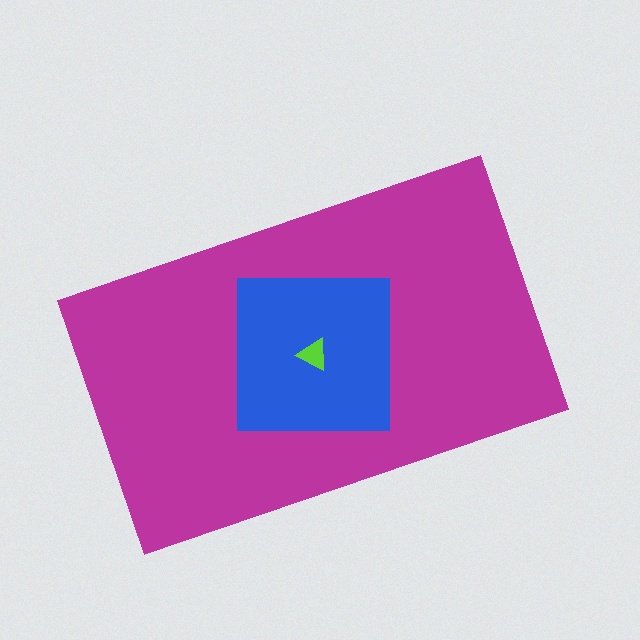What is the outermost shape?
The magenta rectangle.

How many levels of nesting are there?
3.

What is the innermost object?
The lime triangle.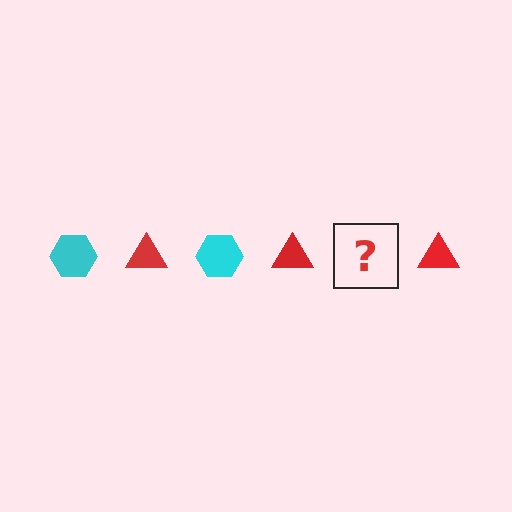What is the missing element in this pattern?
The missing element is a cyan hexagon.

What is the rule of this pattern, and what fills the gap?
The rule is that the pattern alternates between cyan hexagon and red triangle. The gap should be filled with a cyan hexagon.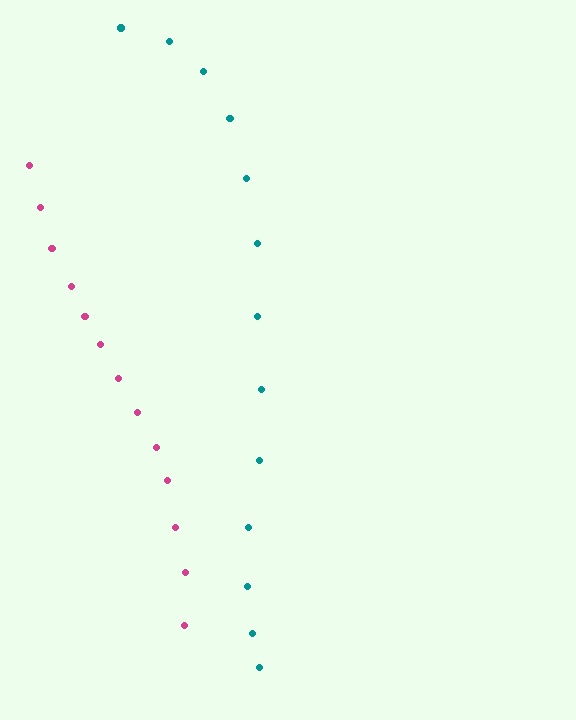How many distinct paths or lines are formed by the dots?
There are 2 distinct paths.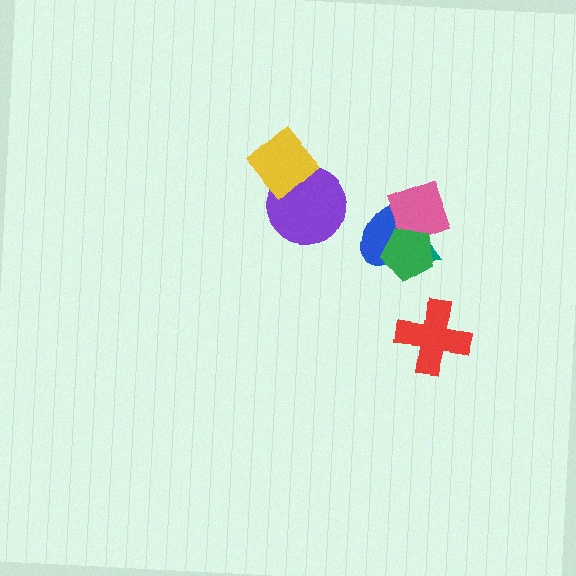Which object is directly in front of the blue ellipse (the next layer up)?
The pink diamond is directly in front of the blue ellipse.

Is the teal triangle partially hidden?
Yes, it is partially covered by another shape.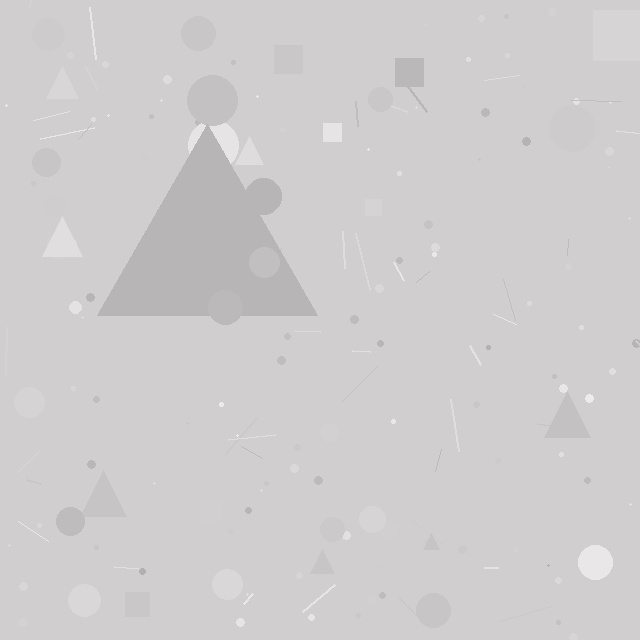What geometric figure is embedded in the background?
A triangle is embedded in the background.